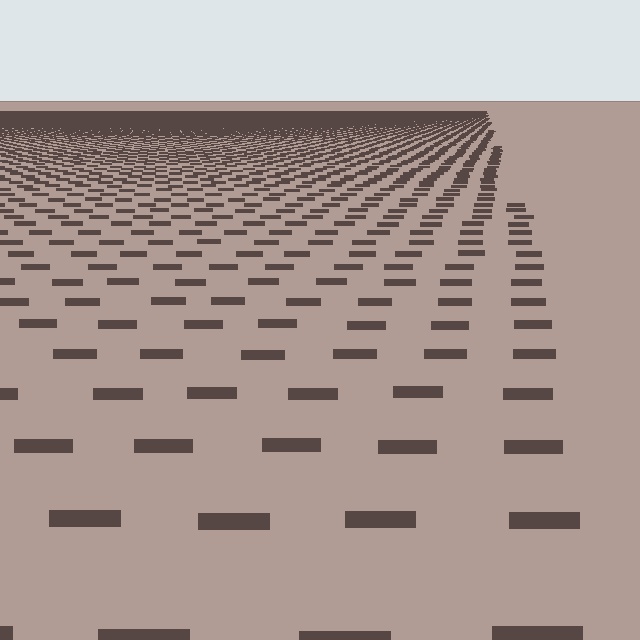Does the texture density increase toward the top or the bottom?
Density increases toward the top.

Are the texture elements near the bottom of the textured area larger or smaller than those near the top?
Larger. Near the bottom, elements are closer to the viewer and appear at a bigger on-screen size.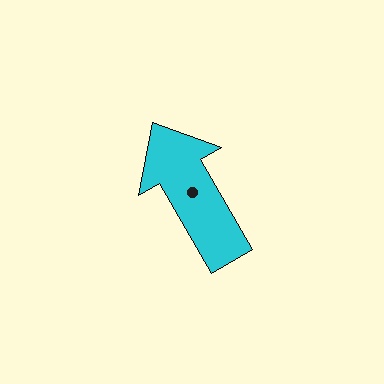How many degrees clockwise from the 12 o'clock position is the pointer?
Approximately 330 degrees.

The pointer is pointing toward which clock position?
Roughly 11 o'clock.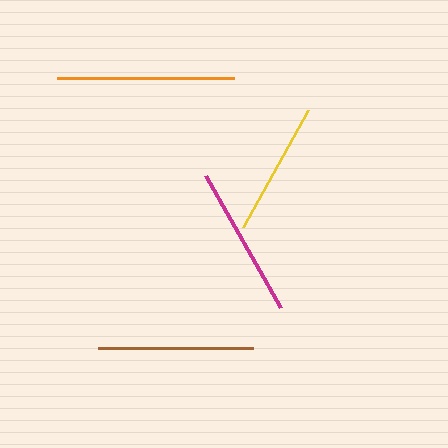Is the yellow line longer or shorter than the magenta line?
The magenta line is longer than the yellow line.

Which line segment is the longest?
The orange line is the longest at approximately 177 pixels.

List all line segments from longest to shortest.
From longest to shortest: orange, brown, magenta, yellow.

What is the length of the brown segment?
The brown segment is approximately 155 pixels long.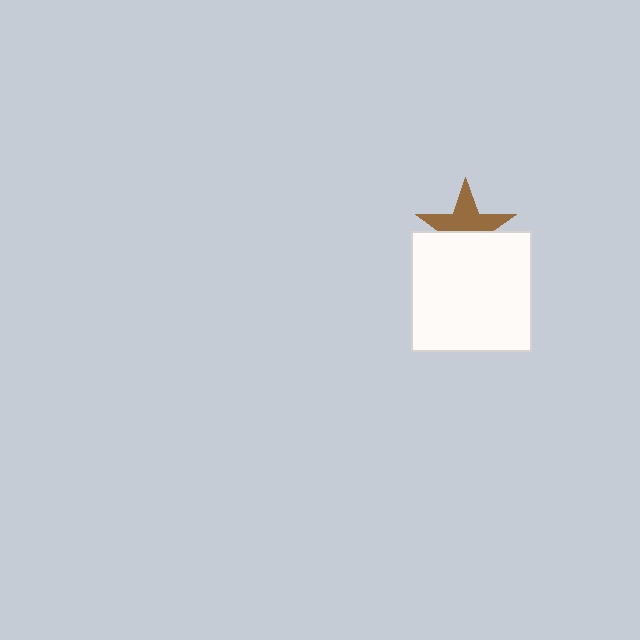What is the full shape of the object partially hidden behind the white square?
The partially hidden object is a brown star.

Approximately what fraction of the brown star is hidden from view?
Roughly 44% of the brown star is hidden behind the white square.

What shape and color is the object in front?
The object in front is a white square.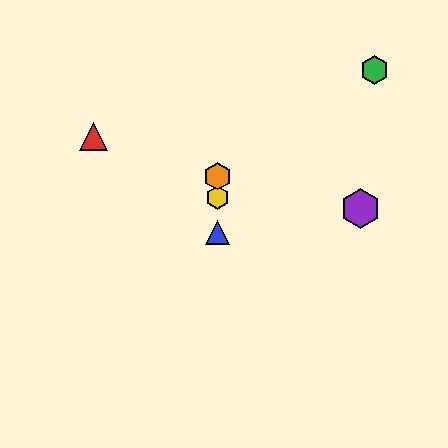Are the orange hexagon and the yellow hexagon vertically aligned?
Yes, both are at x≈218.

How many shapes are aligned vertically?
3 shapes (the blue triangle, the yellow hexagon, the orange hexagon) are aligned vertically.